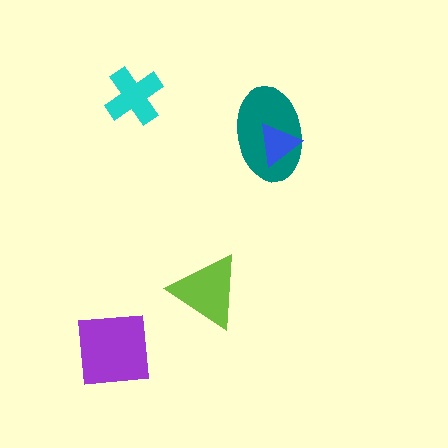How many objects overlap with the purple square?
0 objects overlap with the purple square.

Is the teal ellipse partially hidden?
Yes, it is partially covered by another shape.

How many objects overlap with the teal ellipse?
1 object overlaps with the teal ellipse.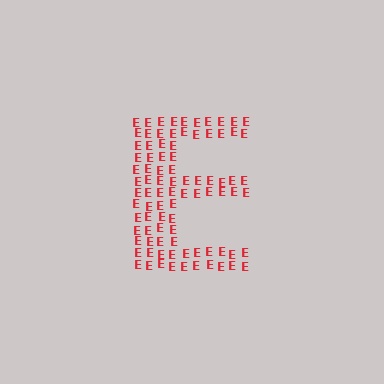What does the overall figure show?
The overall figure shows the letter E.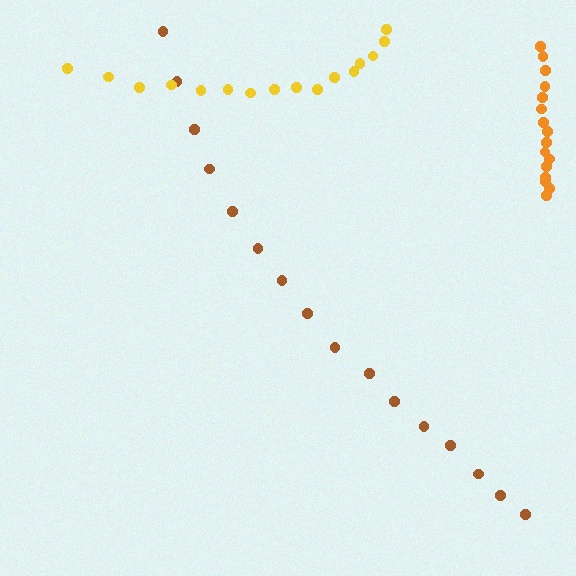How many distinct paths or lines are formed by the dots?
There are 3 distinct paths.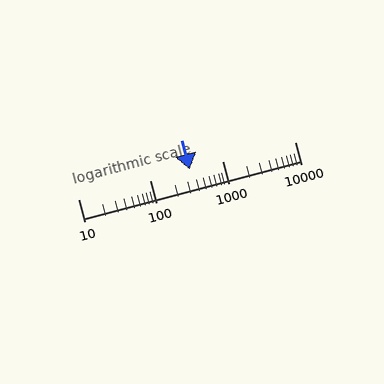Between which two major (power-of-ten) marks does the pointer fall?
The pointer is between 100 and 1000.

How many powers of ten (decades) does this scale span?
The scale spans 3 decades, from 10 to 10000.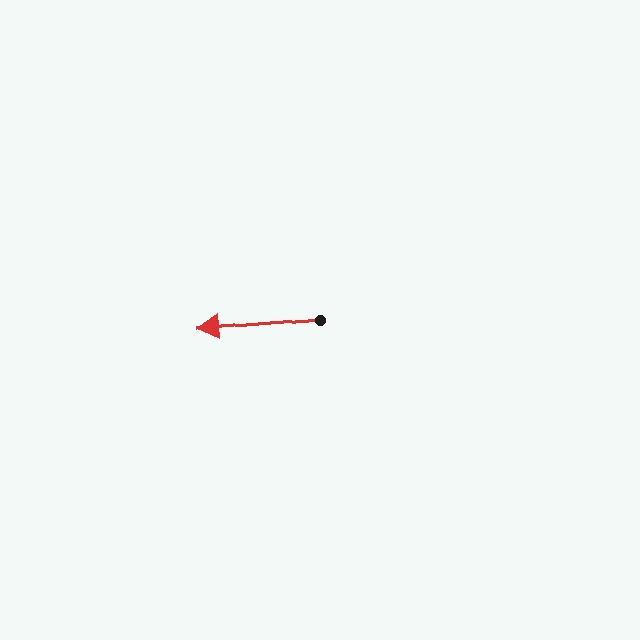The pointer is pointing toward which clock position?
Roughly 9 o'clock.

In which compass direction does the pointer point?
West.